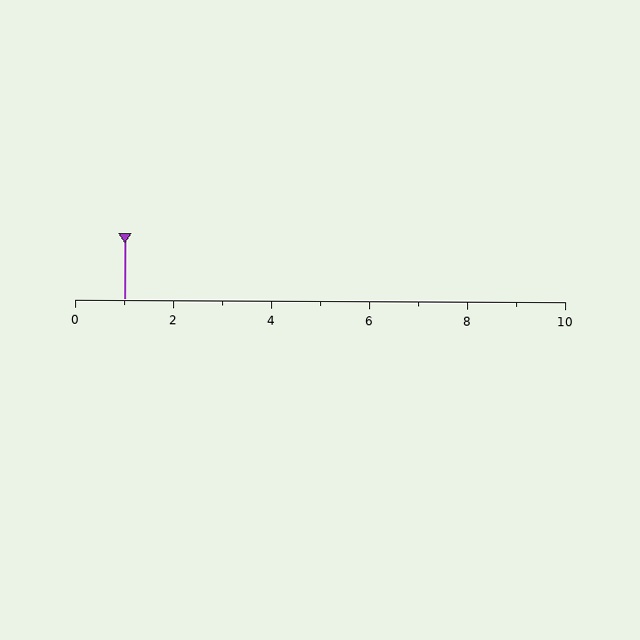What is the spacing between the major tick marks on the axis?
The major ticks are spaced 2 apart.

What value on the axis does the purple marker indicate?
The marker indicates approximately 1.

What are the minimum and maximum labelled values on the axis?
The axis runs from 0 to 10.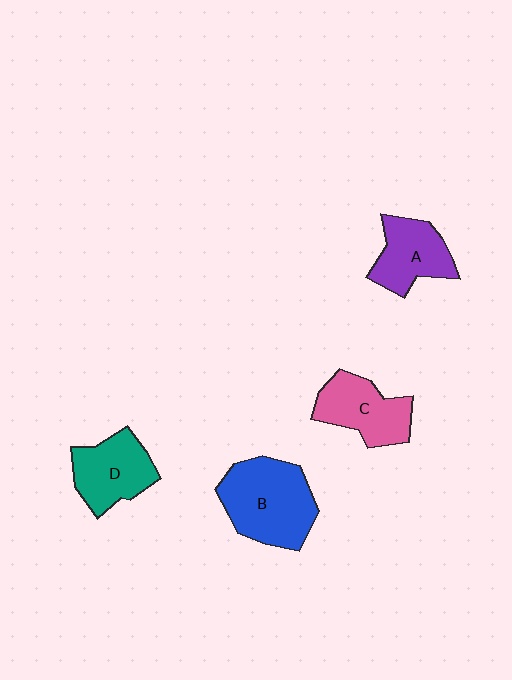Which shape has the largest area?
Shape B (blue).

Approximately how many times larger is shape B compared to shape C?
Approximately 1.4 times.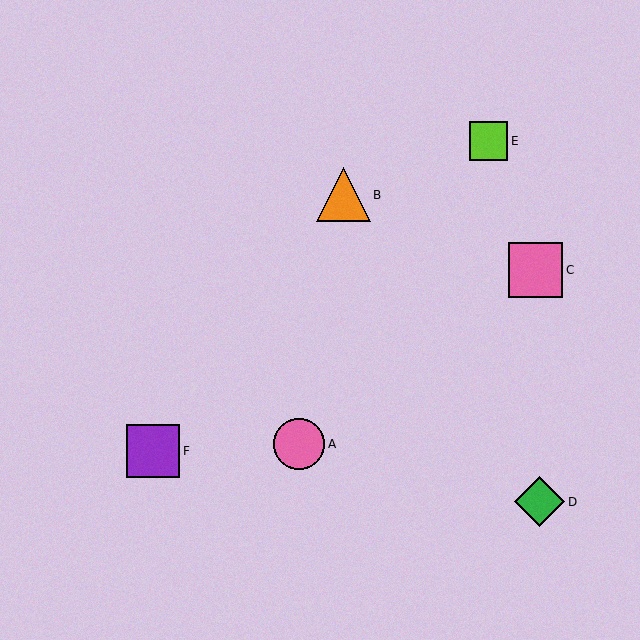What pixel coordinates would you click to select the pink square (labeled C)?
Click at (536, 270) to select the pink square C.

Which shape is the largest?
The pink square (labeled C) is the largest.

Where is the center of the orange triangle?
The center of the orange triangle is at (343, 195).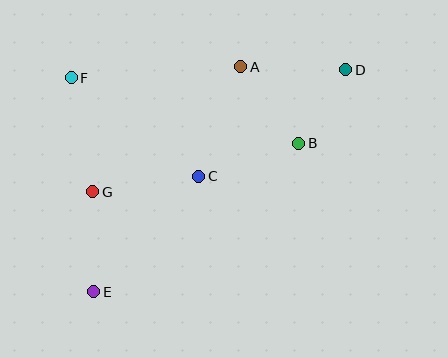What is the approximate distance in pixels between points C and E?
The distance between C and E is approximately 156 pixels.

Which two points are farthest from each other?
Points D and E are farthest from each other.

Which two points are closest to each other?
Points B and D are closest to each other.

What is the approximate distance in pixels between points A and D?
The distance between A and D is approximately 105 pixels.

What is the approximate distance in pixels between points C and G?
The distance between C and G is approximately 107 pixels.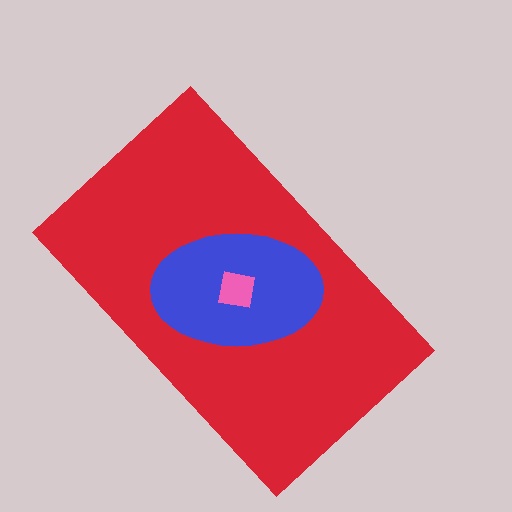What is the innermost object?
The pink square.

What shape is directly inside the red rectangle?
The blue ellipse.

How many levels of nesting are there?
3.